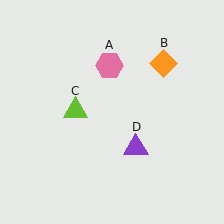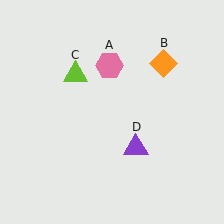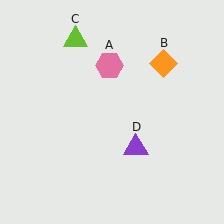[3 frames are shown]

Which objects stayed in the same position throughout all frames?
Pink hexagon (object A) and orange diamond (object B) and purple triangle (object D) remained stationary.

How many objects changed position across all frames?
1 object changed position: lime triangle (object C).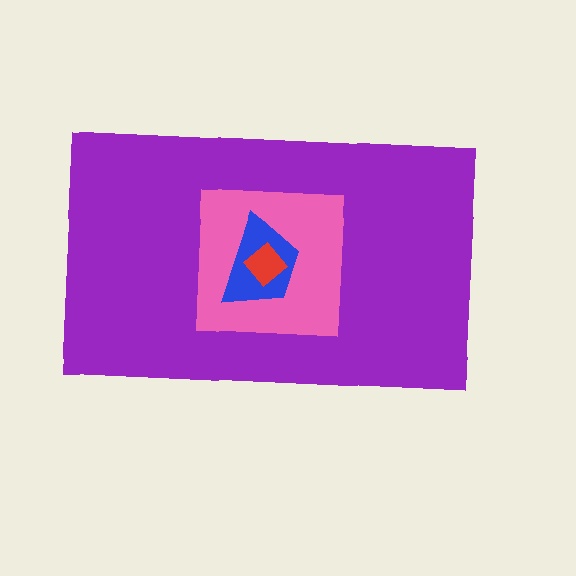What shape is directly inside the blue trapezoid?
The red diamond.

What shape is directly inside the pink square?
The blue trapezoid.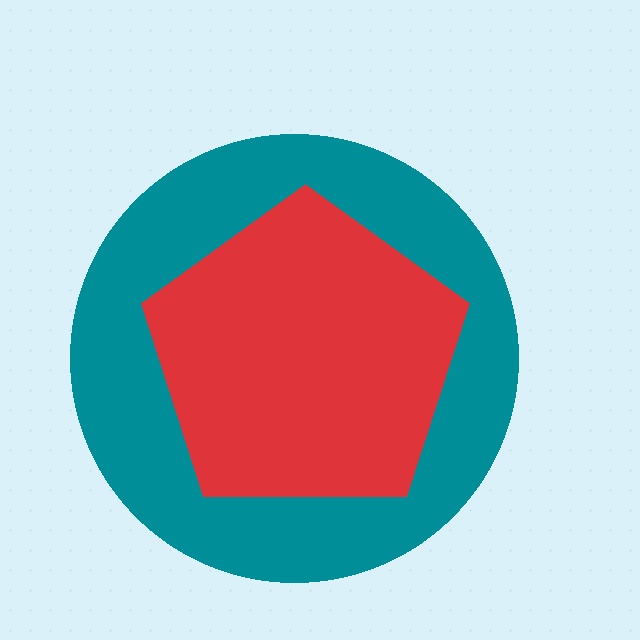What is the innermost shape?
The red pentagon.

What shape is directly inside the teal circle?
The red pentagon.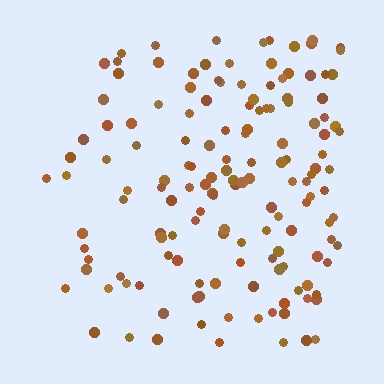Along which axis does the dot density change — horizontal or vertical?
Horizontal.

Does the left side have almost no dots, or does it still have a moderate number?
Still a moderate number, just noticeably fewer than the right.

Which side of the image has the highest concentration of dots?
The right.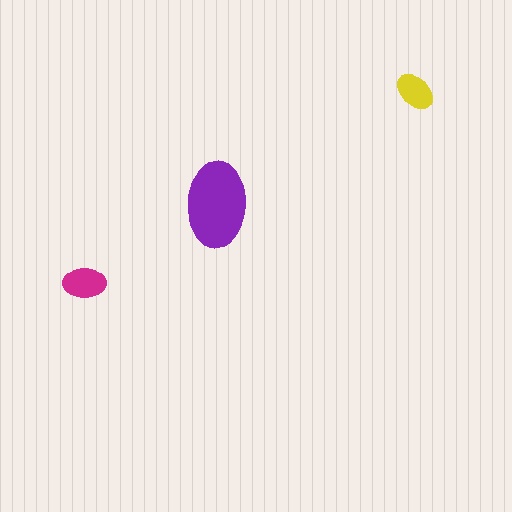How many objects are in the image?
There are 3 objects in the image.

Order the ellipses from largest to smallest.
the purple one, the magenta one, the yellow one.